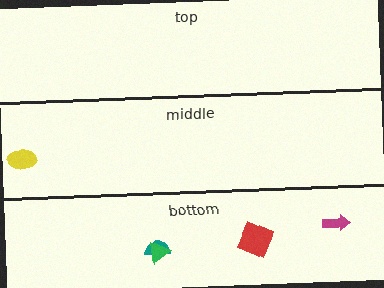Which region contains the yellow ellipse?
The middle region.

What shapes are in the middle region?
The yellow ellipse.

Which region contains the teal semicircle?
The bottom region.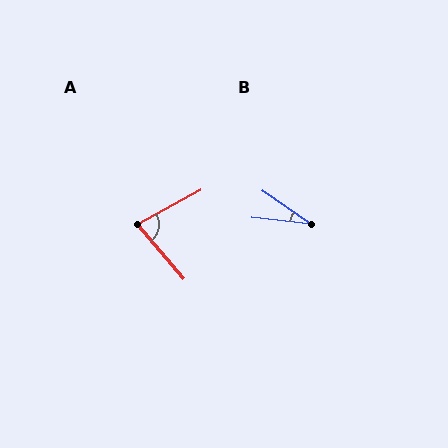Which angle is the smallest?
B, at approximately 28 degrees.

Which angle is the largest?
A, at approximately 78 degrees.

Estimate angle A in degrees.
Approximately 78 degrees.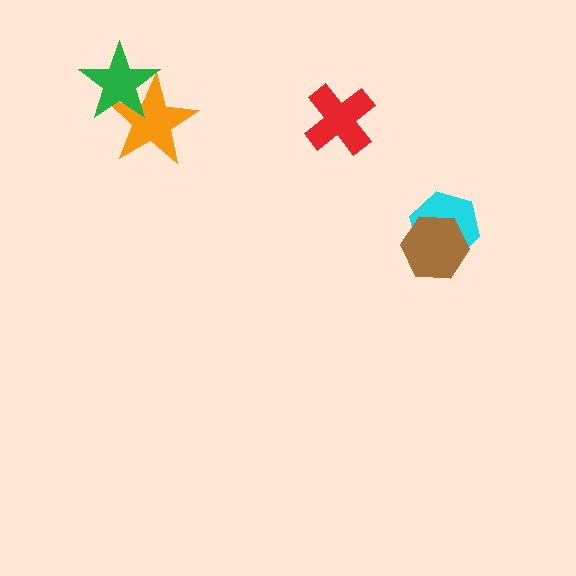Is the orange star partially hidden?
Yes, it is partially covered by another shape.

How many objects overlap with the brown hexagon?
1 object overlaps with the brown hexagon.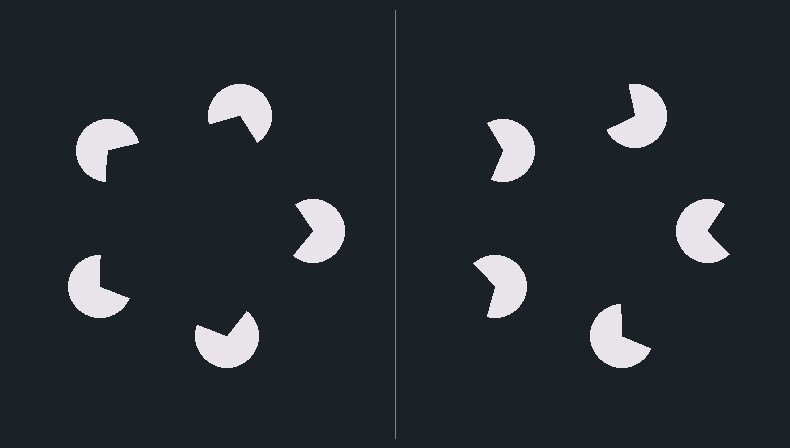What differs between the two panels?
The pac-man discs are positioned identically on both sides; only the wedge orientations differ. On the left they align to a pentagon; on the right they are misaligned.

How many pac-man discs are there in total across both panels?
10 — 5 on each side.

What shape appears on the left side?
An illusory pentagon.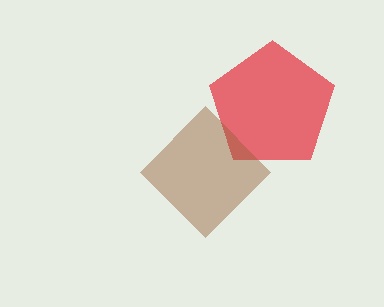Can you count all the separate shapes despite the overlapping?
Yes, there are 2 separate shapes.